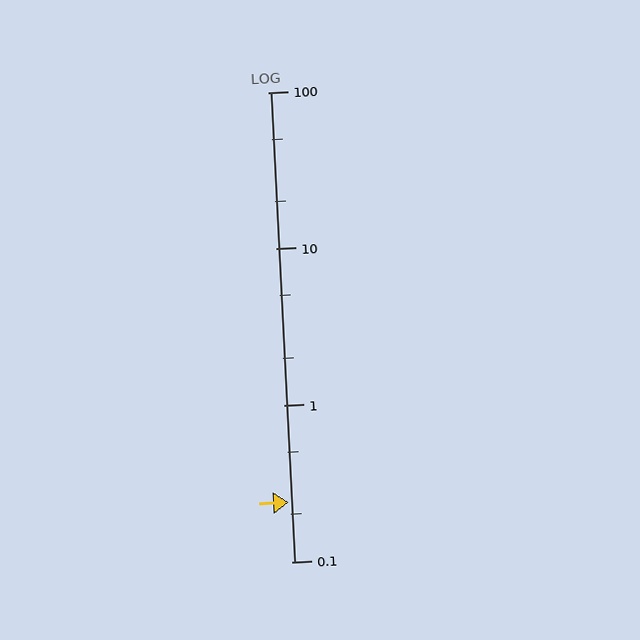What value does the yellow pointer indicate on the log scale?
The pointer indicates approximately 0.24.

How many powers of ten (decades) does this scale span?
The scale spans 3 decades, from 0.1 to 100.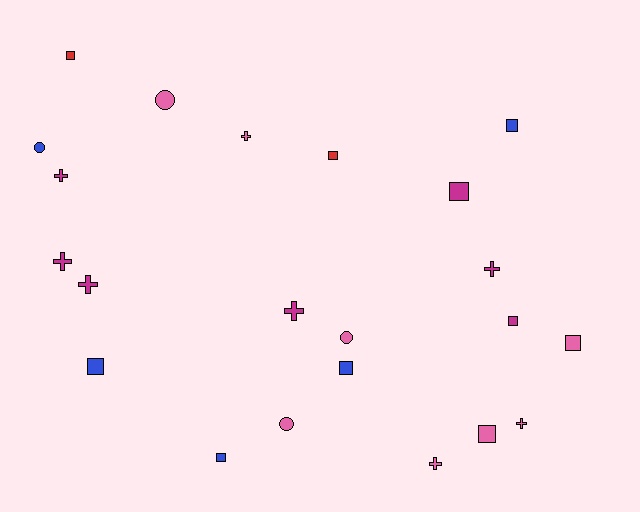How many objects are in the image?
There are 22 objects.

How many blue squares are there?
There are 4 blue squares.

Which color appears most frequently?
Pink, with 8 objects.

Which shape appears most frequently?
Square, with 10 objects.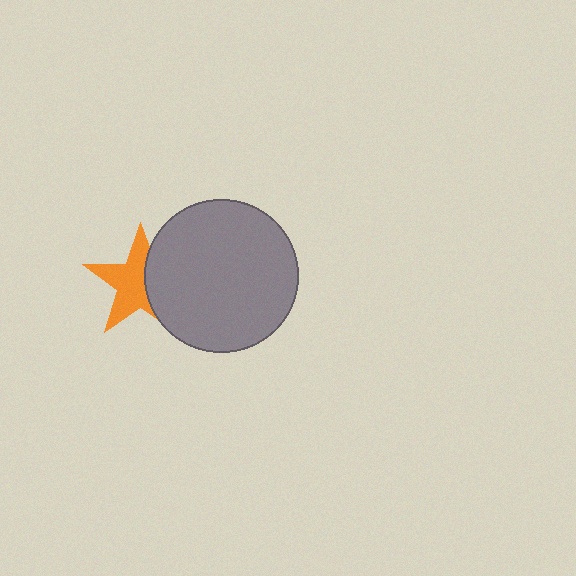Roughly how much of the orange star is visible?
About half of it is visible (roughly 61%).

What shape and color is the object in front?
The object in front is a gray circle.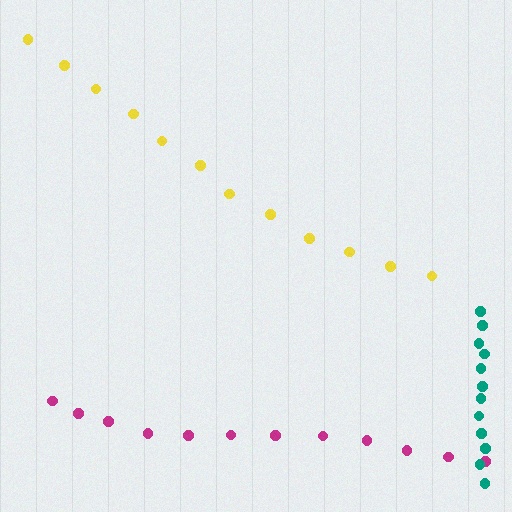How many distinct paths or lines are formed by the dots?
There are 3 distinct paths.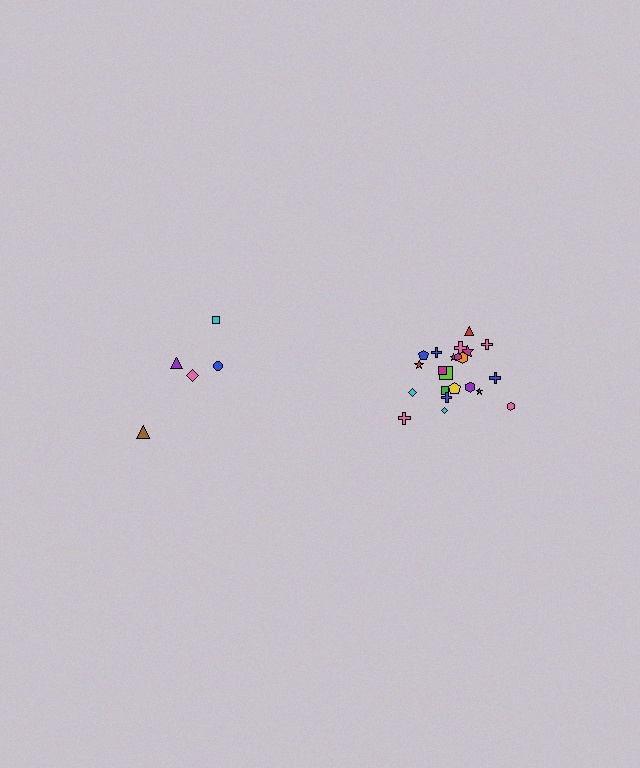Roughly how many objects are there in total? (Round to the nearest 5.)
Roughly 25 objects in total.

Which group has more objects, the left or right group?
The right group.